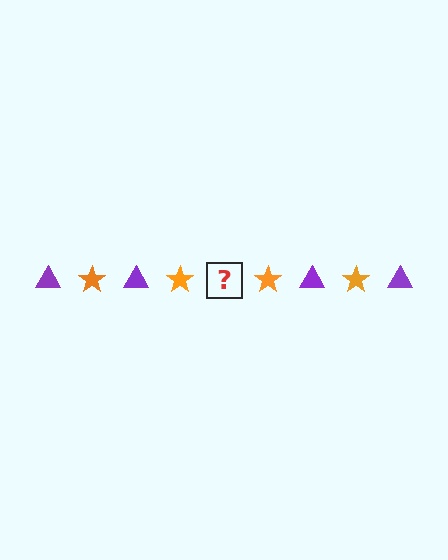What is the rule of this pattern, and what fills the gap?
The rule is that the pattern alternates between purple triangle and orange star. The gap should be filled with a purple triangle.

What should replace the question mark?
The question mark should be replaced with a purple triangle.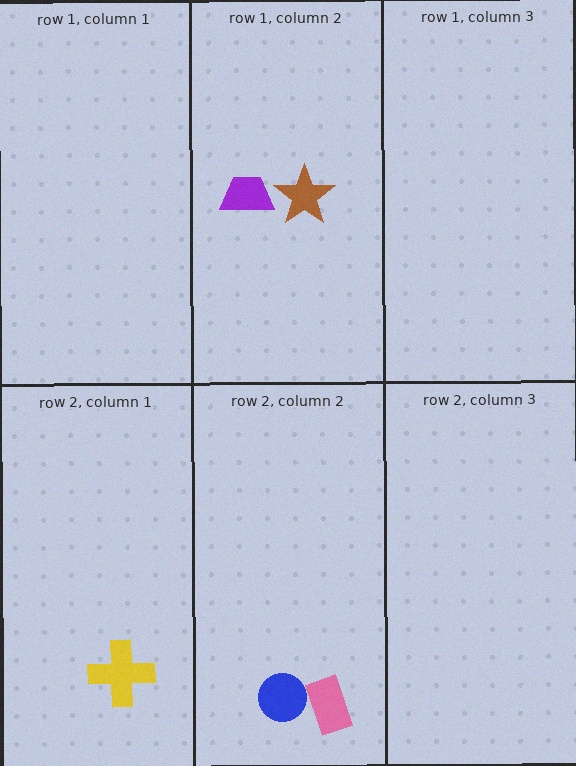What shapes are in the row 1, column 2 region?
The purple trapezoid, the brown star.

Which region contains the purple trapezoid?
The row 1, column 2 region.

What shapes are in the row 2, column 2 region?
The pink rectangle, the blue circle.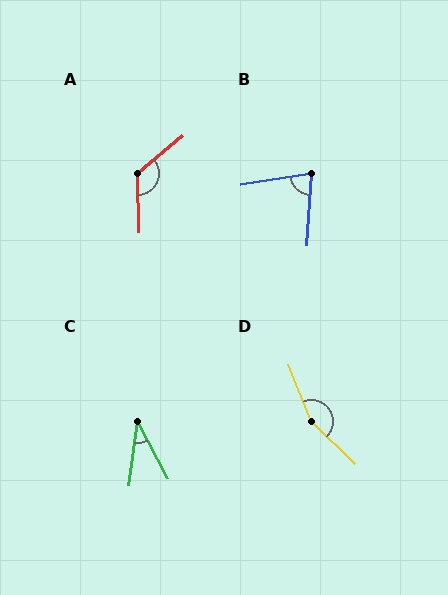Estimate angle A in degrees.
Approximately 129 degrees.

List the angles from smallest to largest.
C (36°), B (78°), A (129°), D (156°).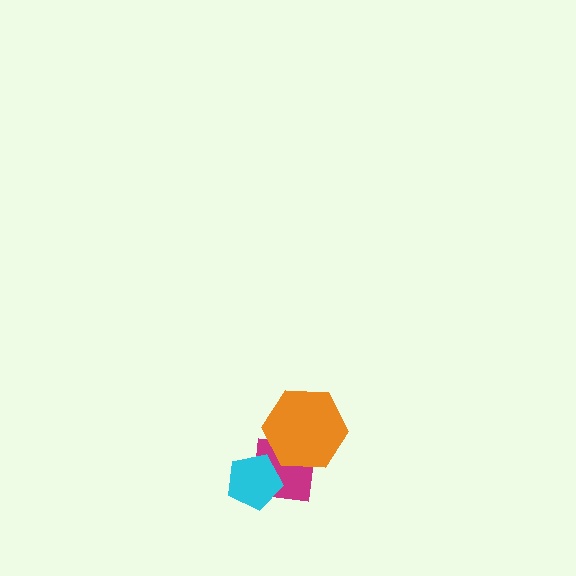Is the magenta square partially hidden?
Yes, it is partially covered by another shape.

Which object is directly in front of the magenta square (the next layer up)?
The cyan pentagon is directly in front of the magenta square.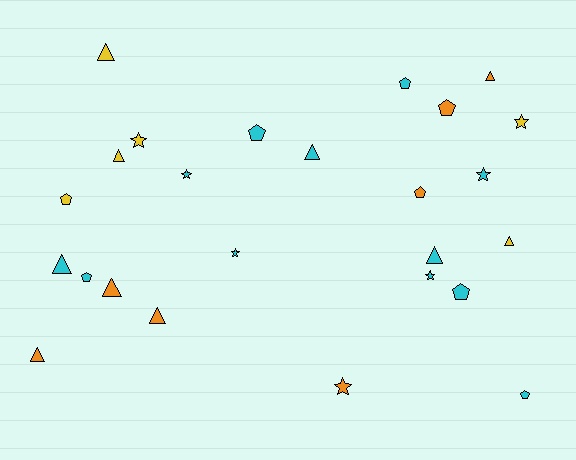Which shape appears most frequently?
Triangle, with 10 objects.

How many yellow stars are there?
There are 2 yellow stars.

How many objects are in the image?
There are 25 objects.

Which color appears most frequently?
Cyan, with 12 objects.